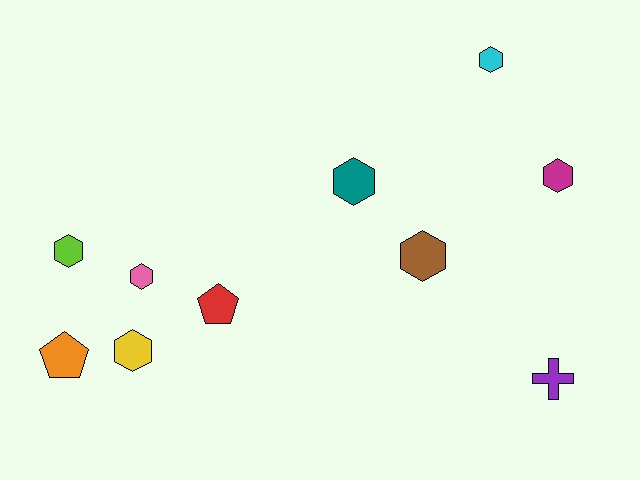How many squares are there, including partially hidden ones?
There are no squares.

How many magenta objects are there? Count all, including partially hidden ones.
There is 1 magenta object.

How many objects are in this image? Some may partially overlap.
There are 10 objects.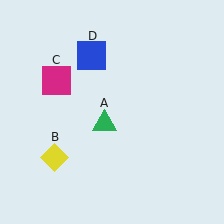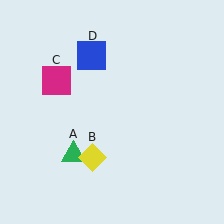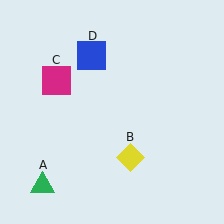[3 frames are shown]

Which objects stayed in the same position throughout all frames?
Magenta square (object C) and blue square (object D) remained stationary.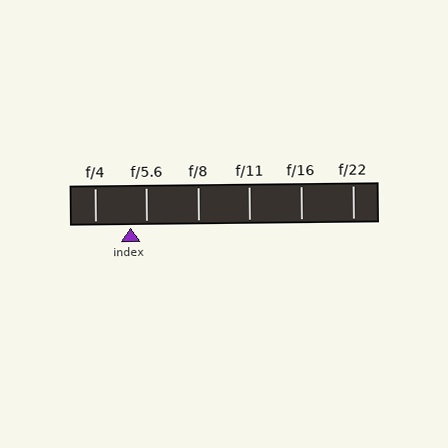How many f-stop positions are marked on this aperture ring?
There are 6 f-stop positions marked.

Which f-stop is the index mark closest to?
The index mark is closest to f/5.6.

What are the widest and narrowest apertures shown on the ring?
The widest aperture shown is f/4 and the narrowest is f/22.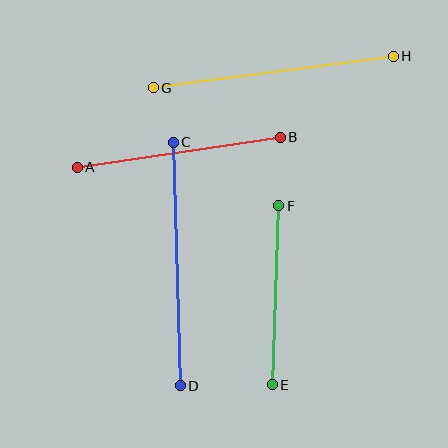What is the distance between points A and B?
The distance is approximately 205 pixels.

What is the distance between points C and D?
The distance is approximately 244 pixels.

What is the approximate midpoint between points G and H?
The midpoint is at approximately (273, 72) pixels.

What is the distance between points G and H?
The distance is approximately 242 pixels.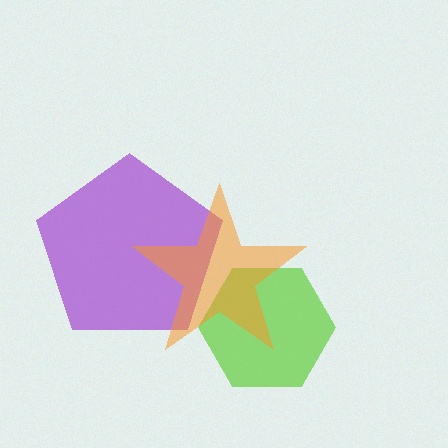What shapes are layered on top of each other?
The layered shapes are: a purple pentagon, a lime hexagon, an orange star.